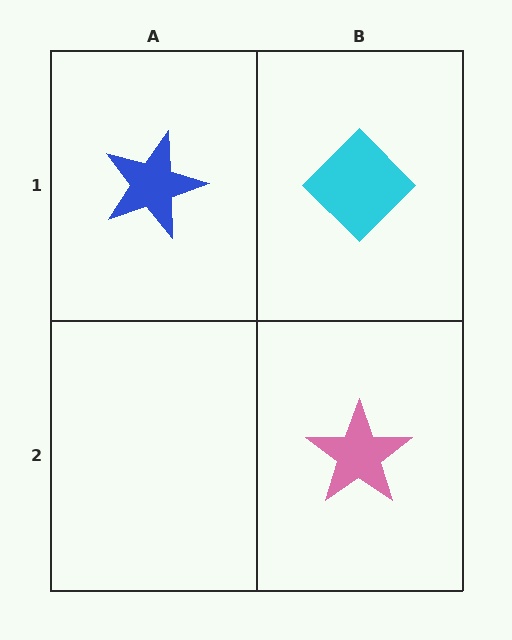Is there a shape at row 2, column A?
No, that cell is empty.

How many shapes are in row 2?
1 shape.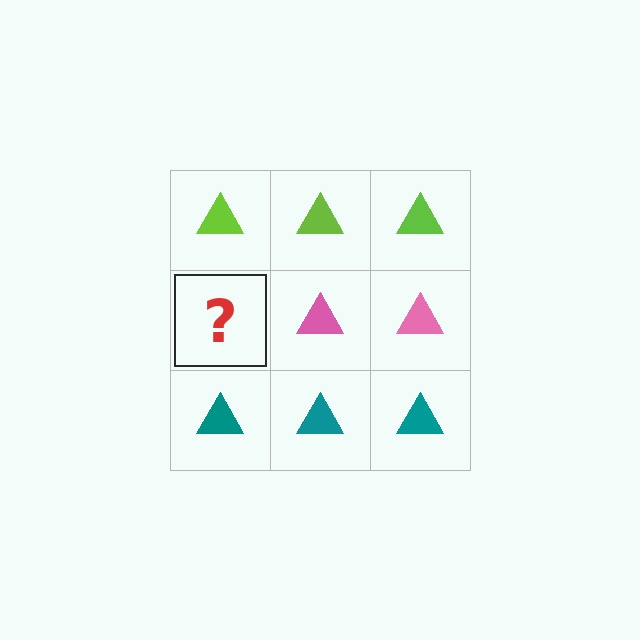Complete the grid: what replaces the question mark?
The question mark should be replaced with a pink triangle.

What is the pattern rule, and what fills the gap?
The rule is that each row has a consistent color. The gap should be filled with a pink triangle.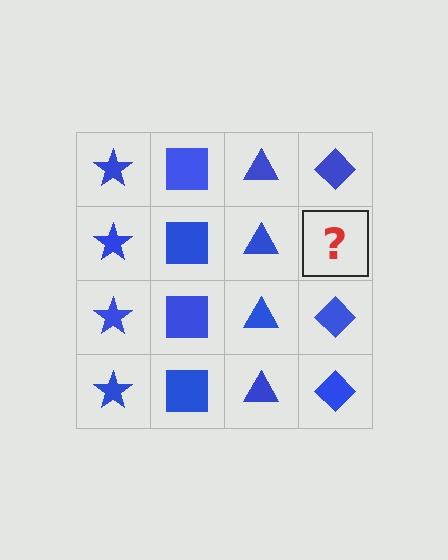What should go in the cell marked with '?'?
The missing cell should contain a blue diamond.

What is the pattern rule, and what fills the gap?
The rule is that each column has a consistent shape. The gap should be filled with a blue diamond.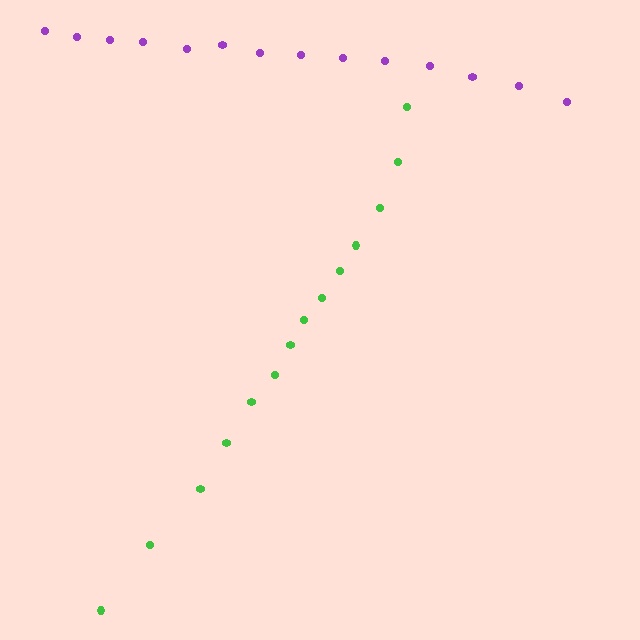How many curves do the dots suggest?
There are 2 distinct paths.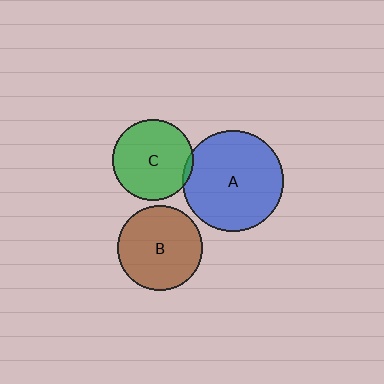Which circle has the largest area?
Circle A (blue).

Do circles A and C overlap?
Yes.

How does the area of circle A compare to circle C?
Approximately 1.6 times.